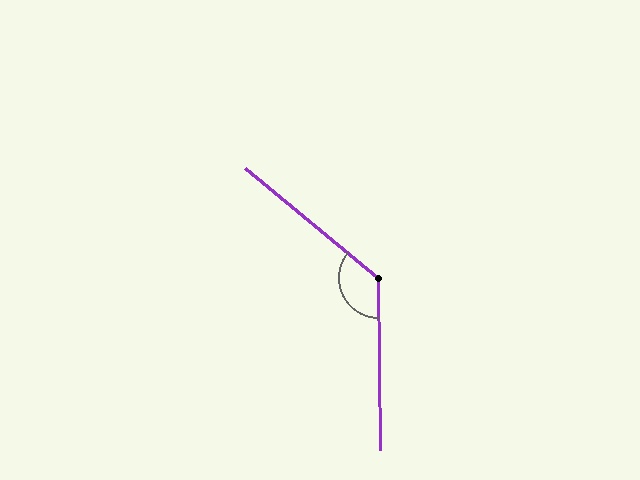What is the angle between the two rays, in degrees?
Approximately 130 degrees.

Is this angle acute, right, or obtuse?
It is obtuse.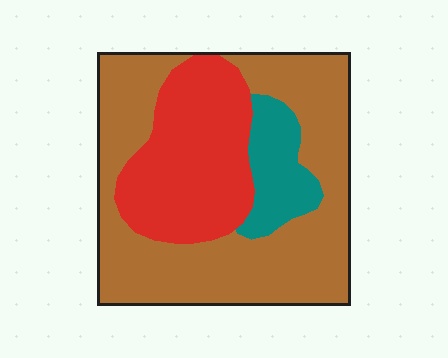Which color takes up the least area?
Teal, at roughly 10%.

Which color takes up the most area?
Brown, at roughly 60%.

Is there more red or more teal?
Red.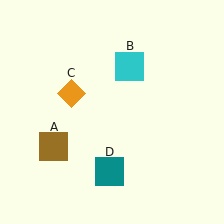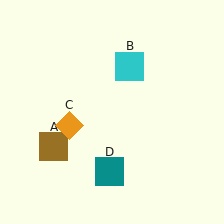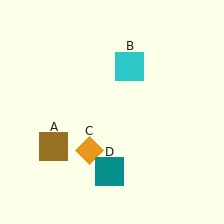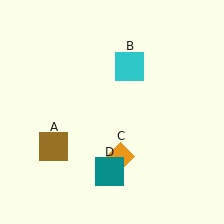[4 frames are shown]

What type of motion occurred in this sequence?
The orange diamond (object C) rotated counterclockwise around the center of the scene.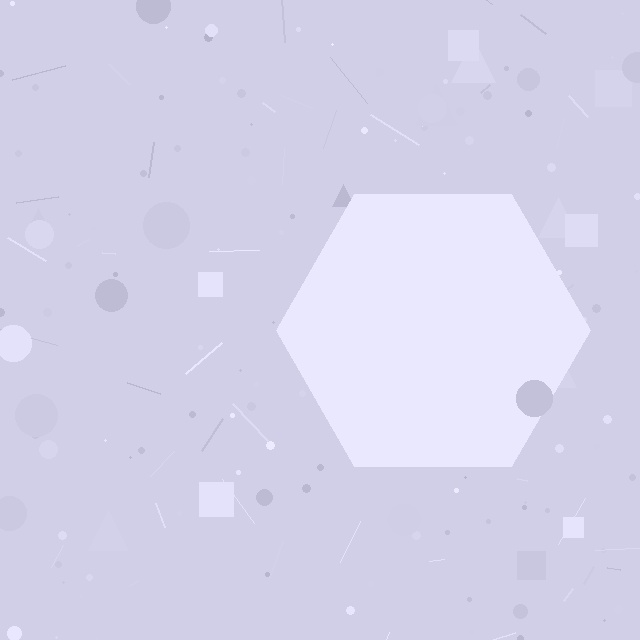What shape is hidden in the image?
A hexagon is hidden in the image.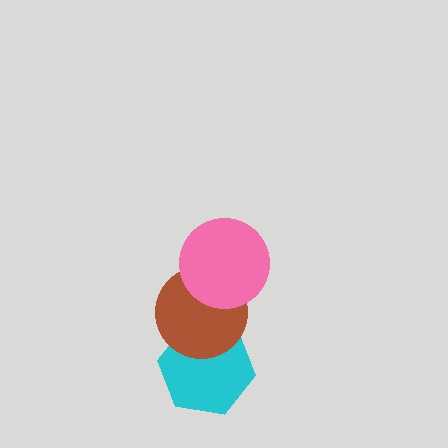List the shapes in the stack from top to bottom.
From top to bottom: the pink circle, the brown circle, the cyan hexagon.